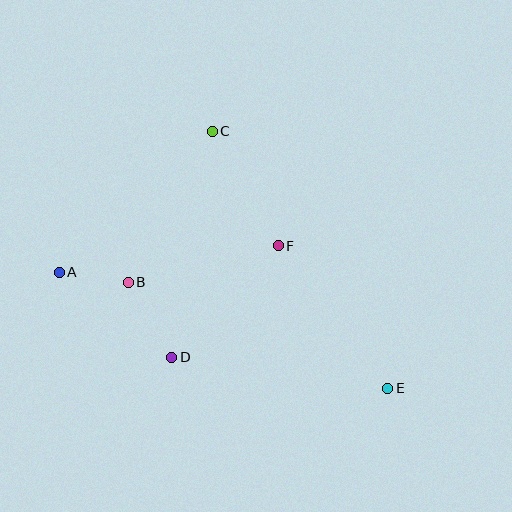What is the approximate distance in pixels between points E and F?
The distance between E and F is approximately 180 pixels.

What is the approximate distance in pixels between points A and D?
The distance between A and D is approximately 141 pixels.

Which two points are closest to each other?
Points A and B are closest to each other.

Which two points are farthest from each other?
Points A and E are farthest from each other.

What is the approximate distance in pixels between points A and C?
The distance between A and C is approximately 208 pixels.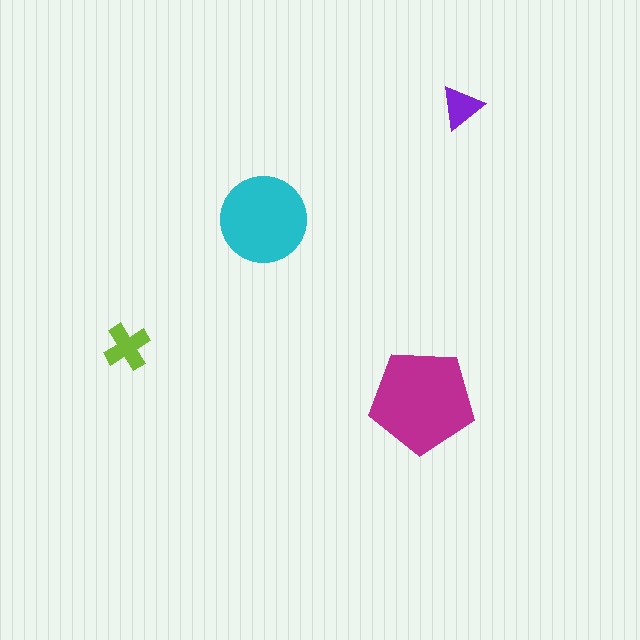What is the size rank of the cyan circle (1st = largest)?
2nd.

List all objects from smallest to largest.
The purple triangle, the lime cross, the cyan circle, the magenta pentagon.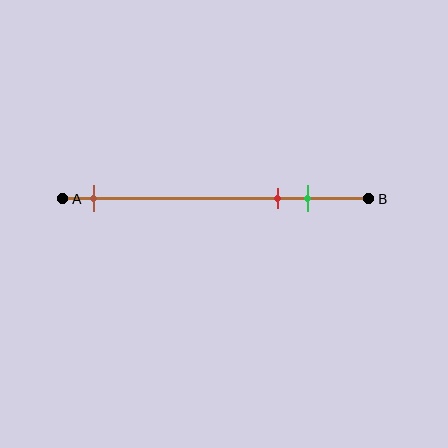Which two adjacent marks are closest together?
The red and green marks are the closest adjacent pair.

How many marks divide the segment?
There are 3 marks dividing the segment.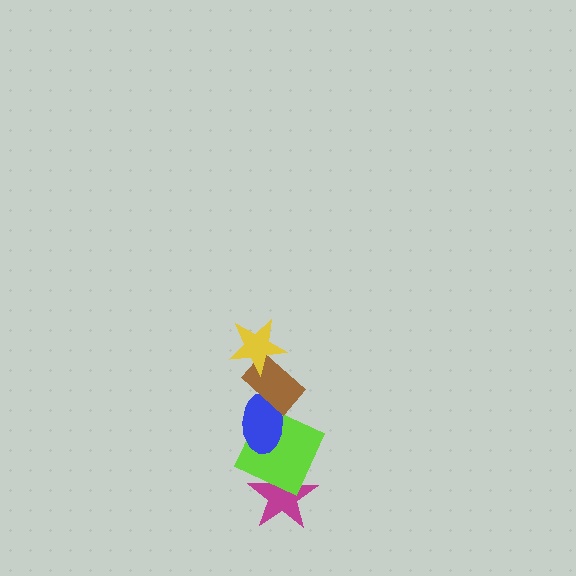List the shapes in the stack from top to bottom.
From top to bottom: the yellow star, the brown rectangle, the blue ellipse, the lime square, the magenta star.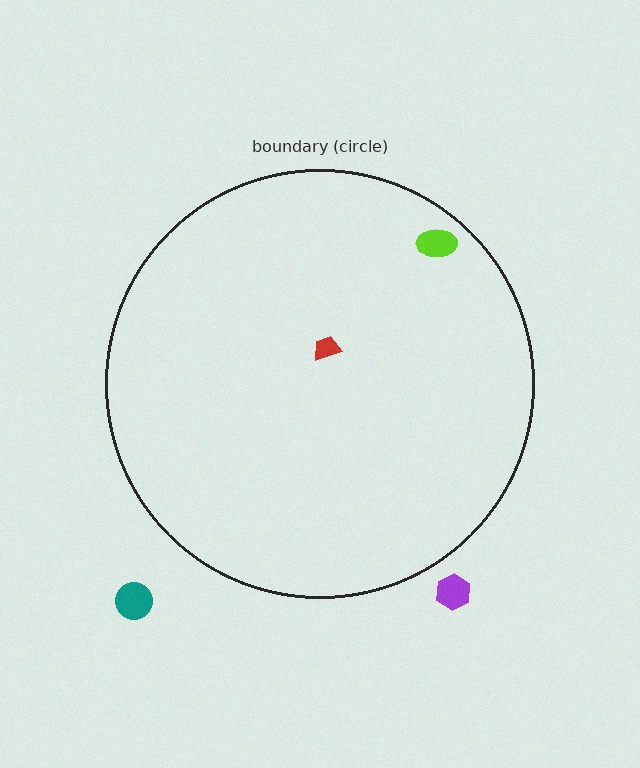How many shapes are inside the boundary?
2 inside, 2 outside.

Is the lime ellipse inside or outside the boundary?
Inside.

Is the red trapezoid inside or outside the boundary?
Inside.